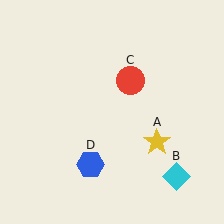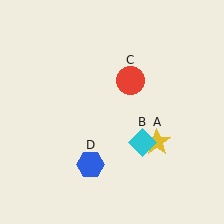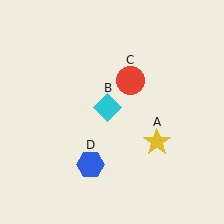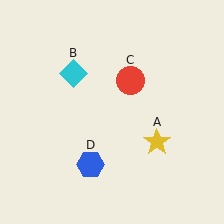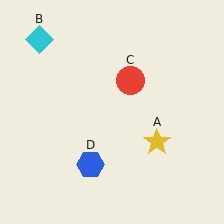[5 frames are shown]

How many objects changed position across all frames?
1 object changed position: cyan diamond (object B).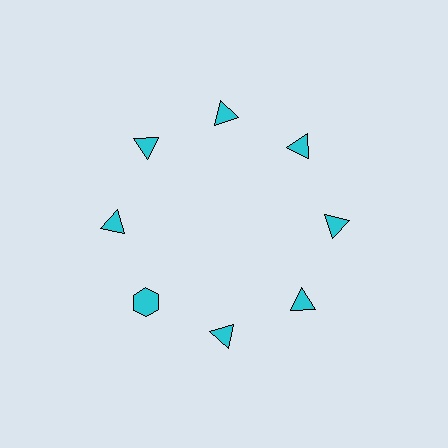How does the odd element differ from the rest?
It has a different shape: hexagon instead of triangle.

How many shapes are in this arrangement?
There are 8 shapes arranged in a ring pattern.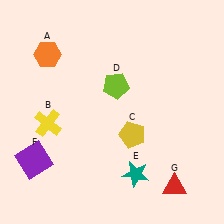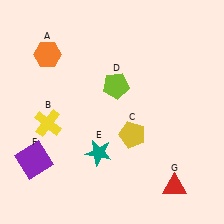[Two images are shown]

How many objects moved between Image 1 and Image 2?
1 object moved between the two images.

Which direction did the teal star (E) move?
The teal star (E) moved left.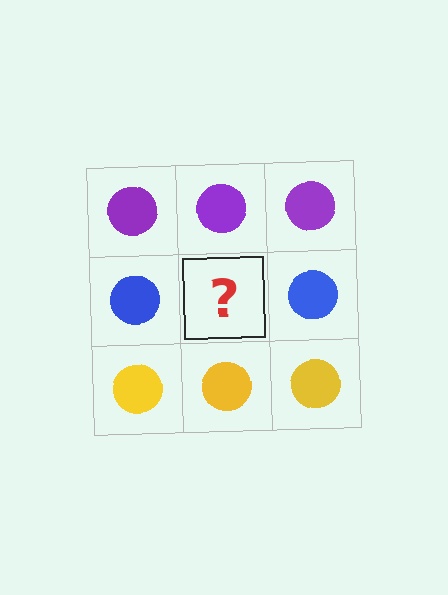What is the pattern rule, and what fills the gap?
The rule is that each row has a consistent color. The gap should be filled with a blue circle.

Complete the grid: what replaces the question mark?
The question mark should be replaced with a blue circle.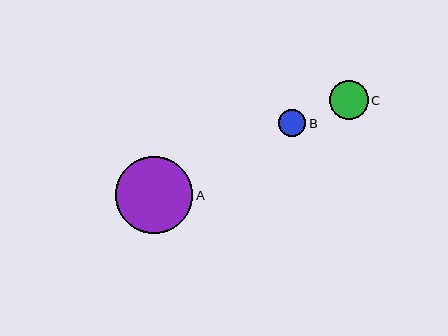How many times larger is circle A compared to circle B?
Circle A is approximately 2.8 times the size of circle B.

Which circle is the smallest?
Circle B is the smallest with a size of approximately 28 pixels.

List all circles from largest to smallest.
From largest to smallest: A, C, B.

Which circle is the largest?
Circle A is the largest with a size of approximately 77 pixels.